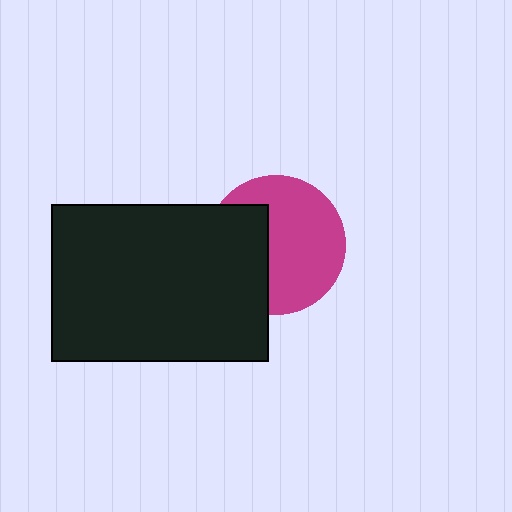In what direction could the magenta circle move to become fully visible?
The magenta circle could move right. That would shift it out from behind the black rectangle entirely.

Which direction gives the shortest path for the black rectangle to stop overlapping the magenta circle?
Moving left gives the shortest separation.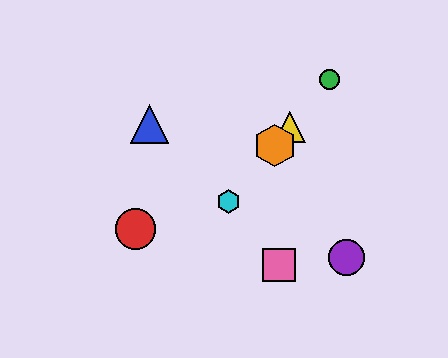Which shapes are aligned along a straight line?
The green circle, the yellow triangle, the orange hexagon, the cyan hexagon are aligned along a straight line.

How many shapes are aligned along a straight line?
4 shapes (the green circle, the yellow triangle, the orange hexagon, the cyan hexagon) are aligned along a straight line.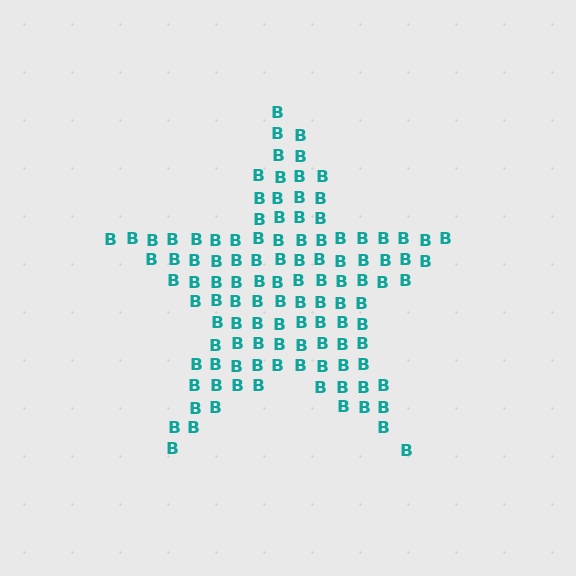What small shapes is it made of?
It is made of small letter B's.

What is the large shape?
The large shape is a star.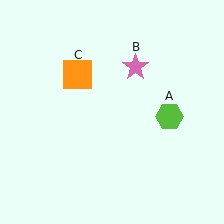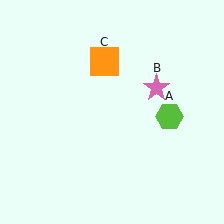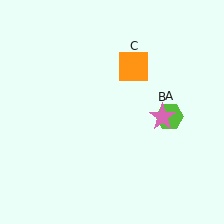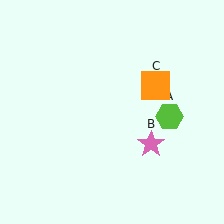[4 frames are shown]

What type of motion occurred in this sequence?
The pink star (object B), orange square (object C) rotated clockwise around the center of the scene.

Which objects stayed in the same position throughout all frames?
Lime hexagon (object A) remained stationary.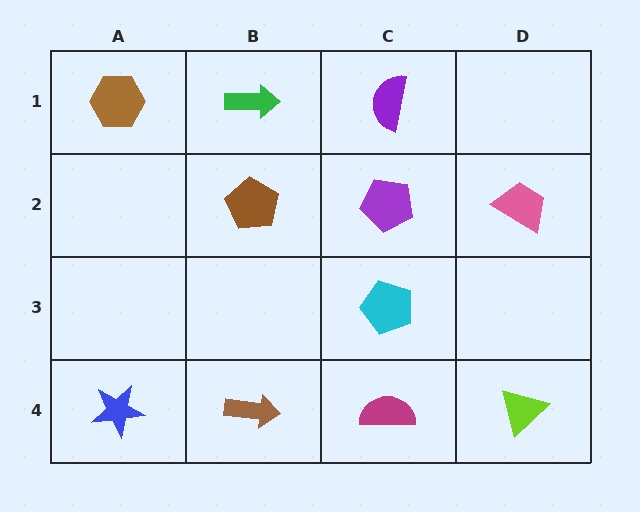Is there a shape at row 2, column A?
No, that cell is empty.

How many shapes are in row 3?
1 shape.